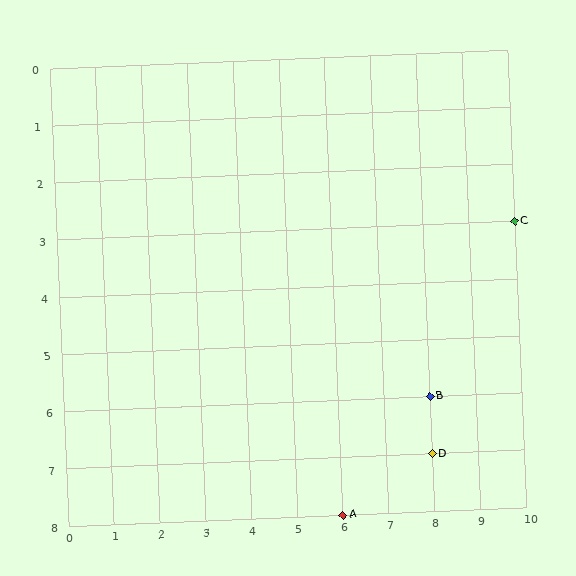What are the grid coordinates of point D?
Point D is at grid coordinates (8, 7).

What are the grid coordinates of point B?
Point B is at grid coordinates (8, 6).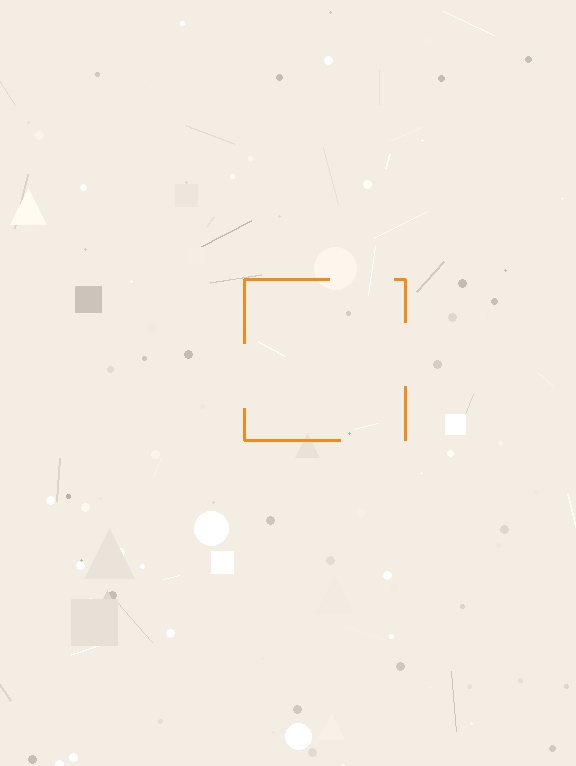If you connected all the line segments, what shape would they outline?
They would outline a square.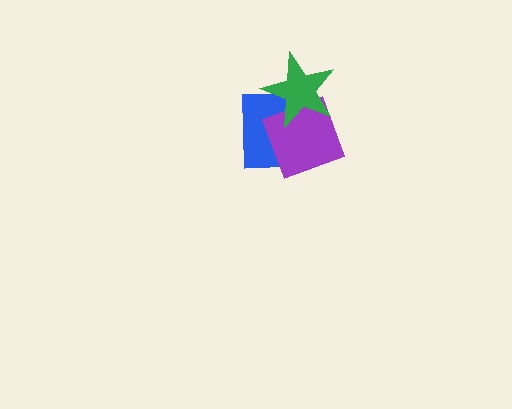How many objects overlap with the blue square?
2 objects overlap with the blue square.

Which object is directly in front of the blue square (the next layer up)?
The purple square is directly in front of the blue square.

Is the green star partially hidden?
No, no other shape covers it.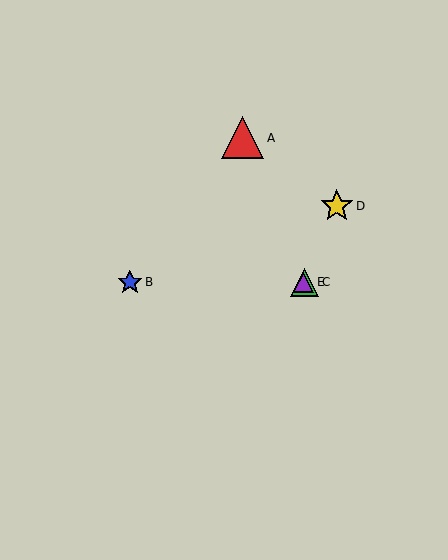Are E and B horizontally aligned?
Yes, both are at y≈282.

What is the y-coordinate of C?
Object C is at y≈282.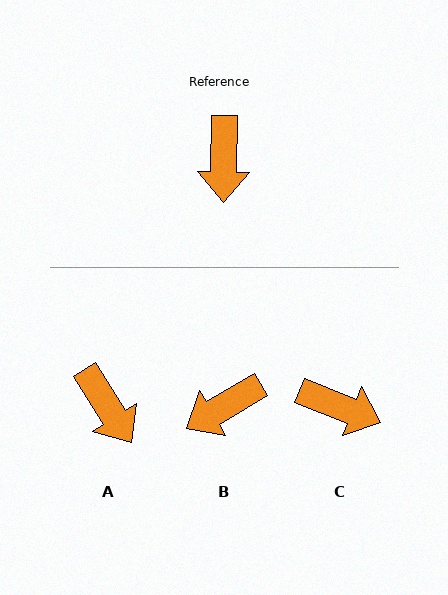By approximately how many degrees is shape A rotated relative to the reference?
Approximately 34 degrees counter-clockwise.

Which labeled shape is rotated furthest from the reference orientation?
C, about 70 degrees away.